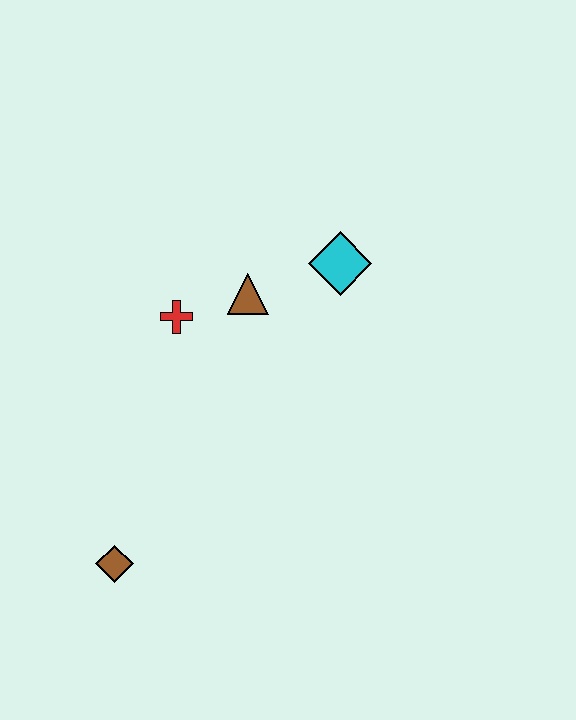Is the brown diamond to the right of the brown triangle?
No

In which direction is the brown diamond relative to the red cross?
The brown diamond is below the red cross.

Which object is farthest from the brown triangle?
The brown diamond is farthest from the brown triangle.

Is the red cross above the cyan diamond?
No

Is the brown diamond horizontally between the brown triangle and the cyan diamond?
No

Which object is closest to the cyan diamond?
The brown triangle is closest to the cyan diamond.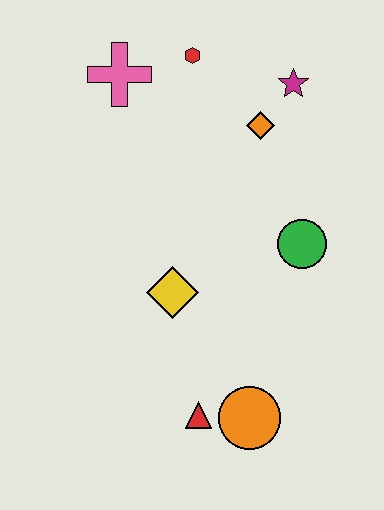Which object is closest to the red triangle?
The orange circle is closest to the red triangle.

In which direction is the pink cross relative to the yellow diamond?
The pink cross is above the yellow diamond.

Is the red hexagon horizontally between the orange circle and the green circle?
No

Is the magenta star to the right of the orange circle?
Yes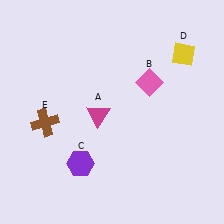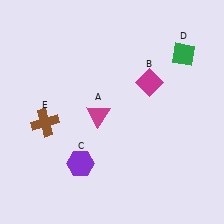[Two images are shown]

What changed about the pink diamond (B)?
In Image 1, B is pink. In Image 2, it changed to magenta.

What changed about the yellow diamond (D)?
In Image 1, D is yellow. In Image 2, it changed to green.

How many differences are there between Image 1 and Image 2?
There are 2 differences between the two images.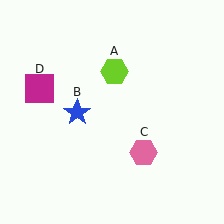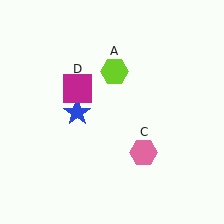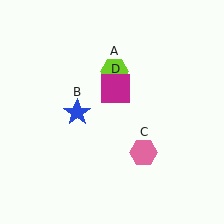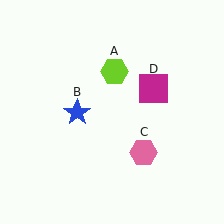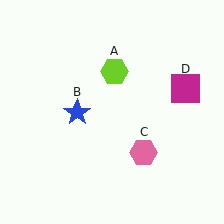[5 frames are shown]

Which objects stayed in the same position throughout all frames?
Lime hexagon (object A) and blue star (object B) and pink hexagon (object C) remained stationary.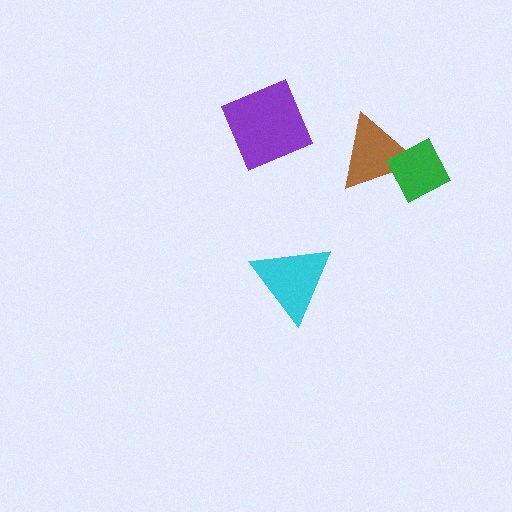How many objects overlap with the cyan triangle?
0 objects overlap with the cyan triangle.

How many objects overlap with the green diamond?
1 object overlaps with the green diamond.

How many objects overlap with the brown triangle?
1 object overlaps with the brown triangle.